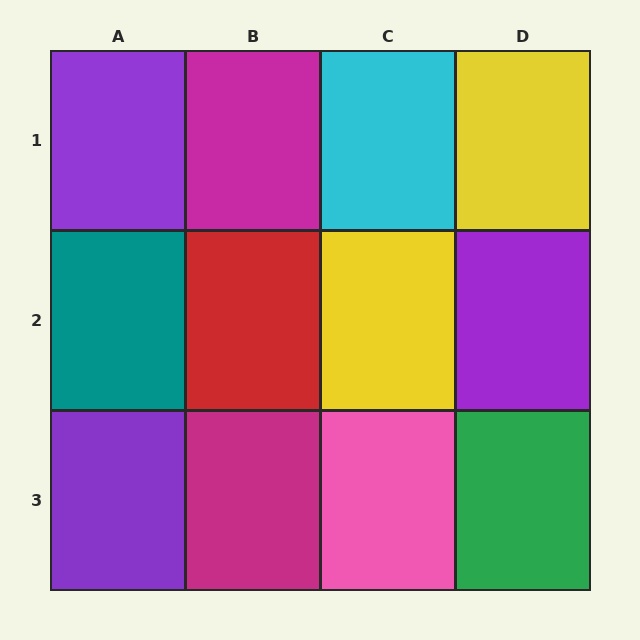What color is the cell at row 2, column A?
Teal.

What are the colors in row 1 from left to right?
Purple, magenta, cyan, yellow.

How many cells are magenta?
2 cells are magenta.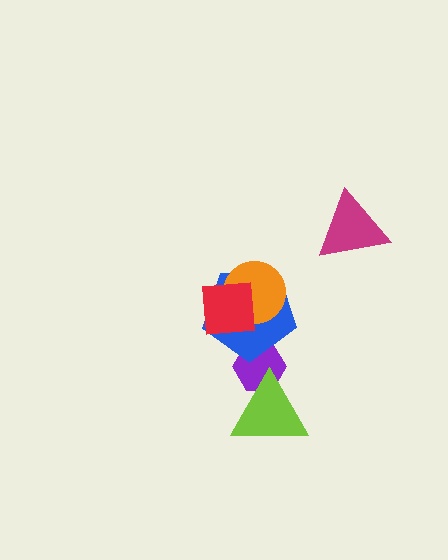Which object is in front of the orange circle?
The red square is in front of the orange circle.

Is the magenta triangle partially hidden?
No, no other shape covers it.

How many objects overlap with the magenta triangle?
0 objects overlap with the magenta triangle.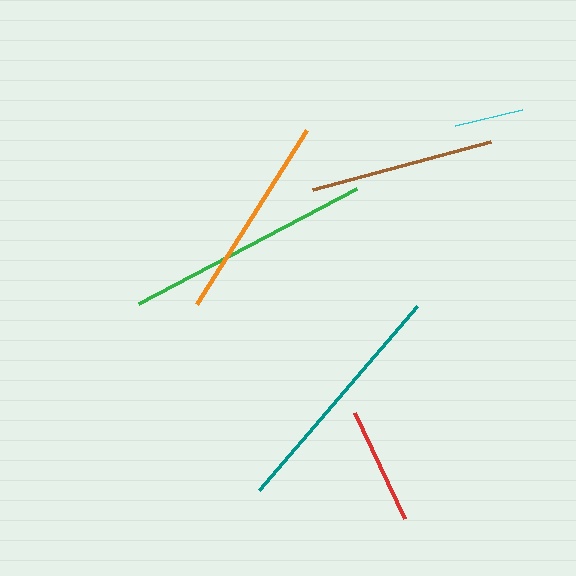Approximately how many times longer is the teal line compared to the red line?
The teal line is approximately 2.1 times the length of the red line.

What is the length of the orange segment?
The orange segment is approximately 207 pixels long.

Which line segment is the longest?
The green line is the longest at approximately 246 pixels.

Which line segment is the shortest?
The cyan line is the shortest at approximately 69 pixels.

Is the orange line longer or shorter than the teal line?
The teal line is longer than the orange line.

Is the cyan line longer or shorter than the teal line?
The teal line is longer than the cyan line.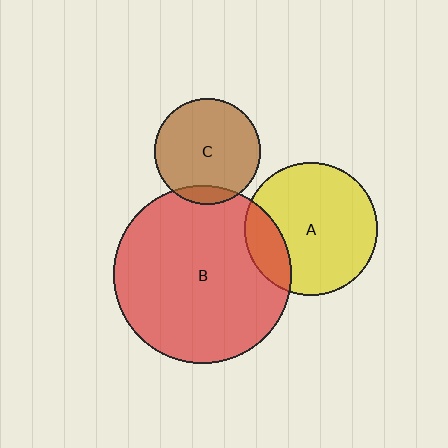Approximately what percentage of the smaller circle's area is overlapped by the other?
Approximately 20%.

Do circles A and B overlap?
Yes.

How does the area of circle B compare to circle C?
Approximately 2.9 times.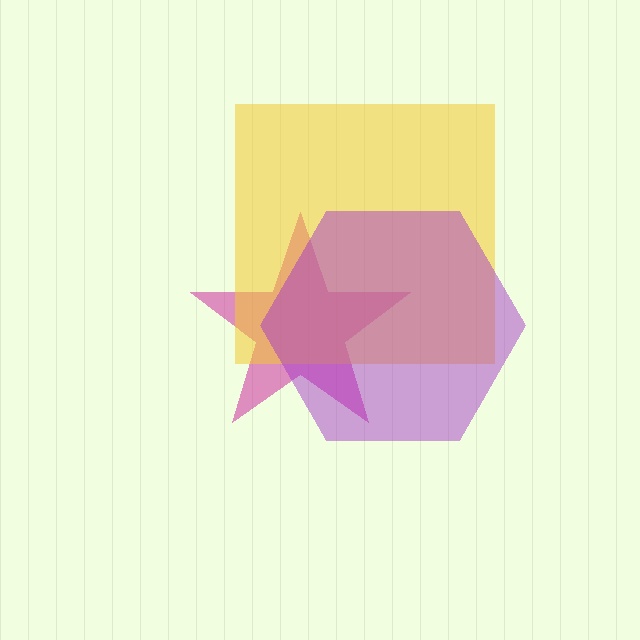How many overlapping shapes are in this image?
There are 3 overlapping shapes in the image.